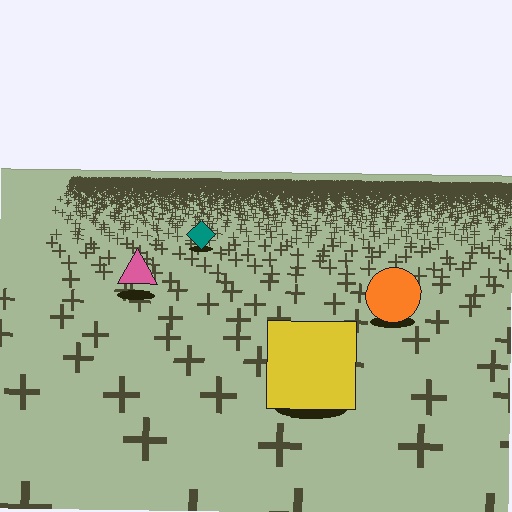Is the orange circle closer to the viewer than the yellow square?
No. The yellow square is closer — you can tell from the texture gradient: the ground texture is coarser near it.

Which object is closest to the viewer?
The yellow square is closest. The texture marks near it are larger and more spread out.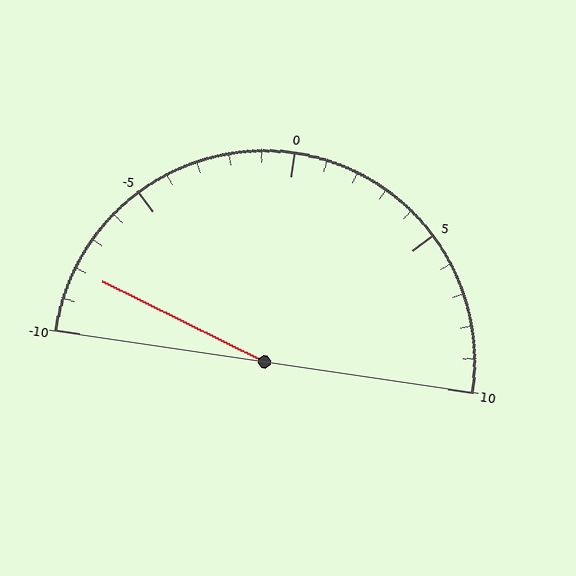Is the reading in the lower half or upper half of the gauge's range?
The reading is in the lower half of the range (-10 to 10).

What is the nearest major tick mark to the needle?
The nearest major tick mark is -10.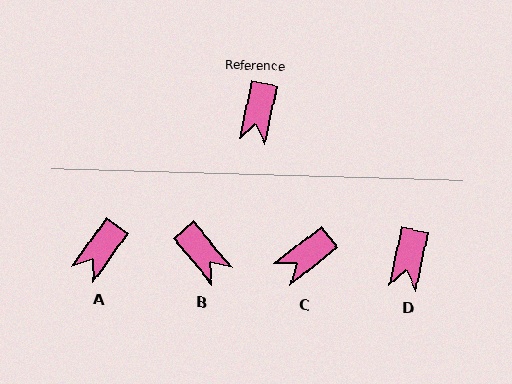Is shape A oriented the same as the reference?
No, it is off by about 24 degrees.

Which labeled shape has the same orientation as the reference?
D.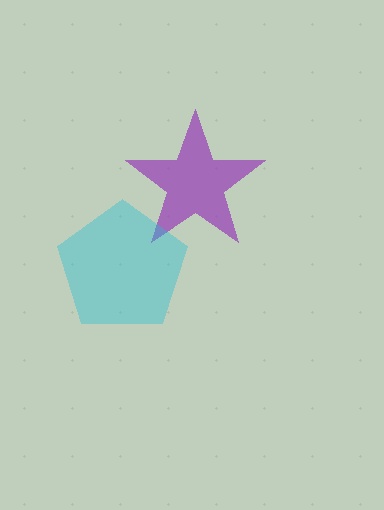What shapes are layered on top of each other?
The layered shapes are: a purple star, a cyan pentagon.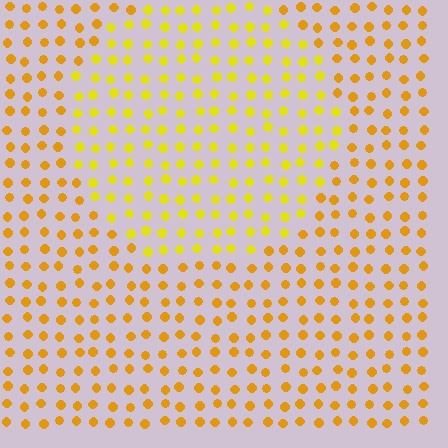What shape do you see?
I see a circle.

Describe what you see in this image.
The image is filled with small orange elements in a uniform arrangement. A circle-shaped region is visible where the elements are tinted to a slightly different hue, forming a subtle color boundary.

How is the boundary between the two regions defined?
The boundary is defined purely by a slight shift in hue (about 22 degrees). Spacing, size, and orientation are identical on both sides.